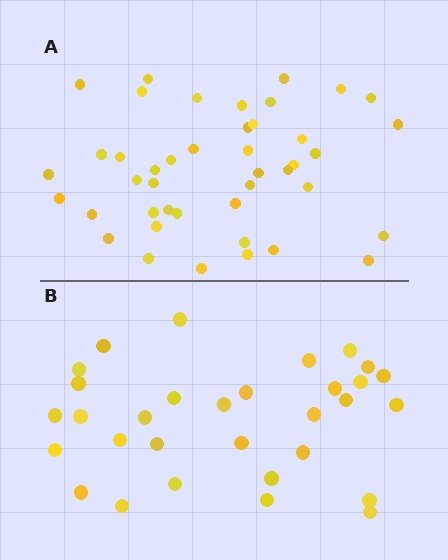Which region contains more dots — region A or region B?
Region A (the top region) has more dots.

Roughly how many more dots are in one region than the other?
Region A has roughly 12 or so more dots than region B.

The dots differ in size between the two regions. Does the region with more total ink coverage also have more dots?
No. Region B has more total ink coverage because its dots are larger, but region A actually contains more individual dots. Total area can be misleading — the number of items is what matters here.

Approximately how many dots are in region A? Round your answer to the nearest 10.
About 40 dots. (The exact count is 43, which rounds to 40.)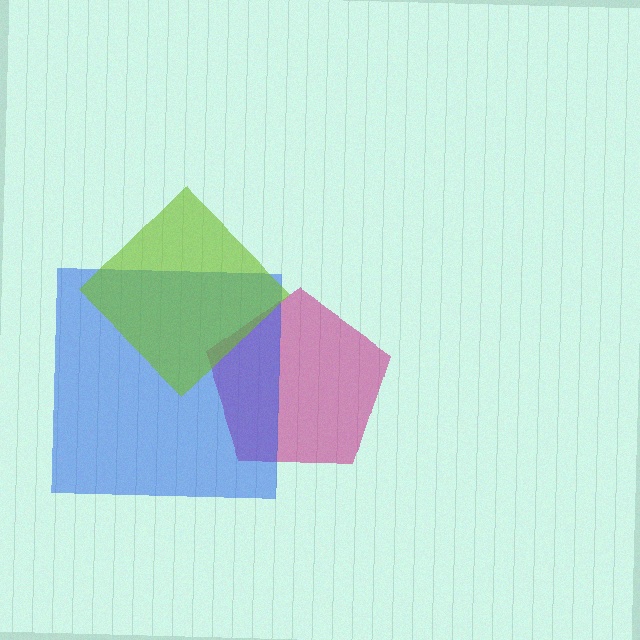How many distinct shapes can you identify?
There are 3 distinct shapes: a magenta pentagon, a blue square, a lime diamond.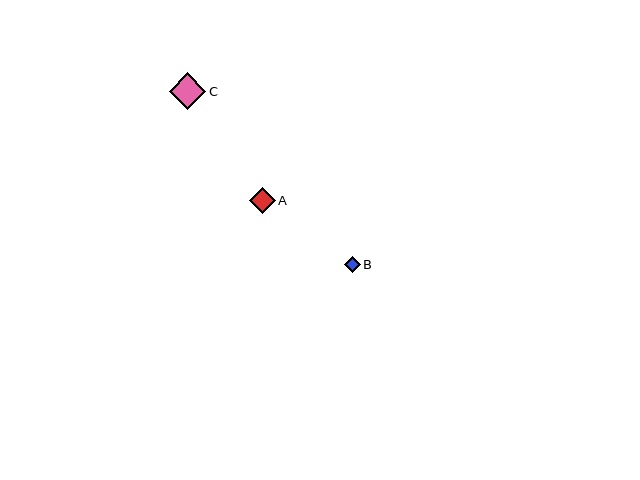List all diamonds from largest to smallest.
From largest to smallest: C, A, B.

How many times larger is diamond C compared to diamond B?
Diamond C is approximately 2.4 times the size of diamond B.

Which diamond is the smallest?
Diamond B is the smallest with a size of approximately 15 pixels.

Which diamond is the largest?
Diamond C is the largest with a size of approximately 36 pixels.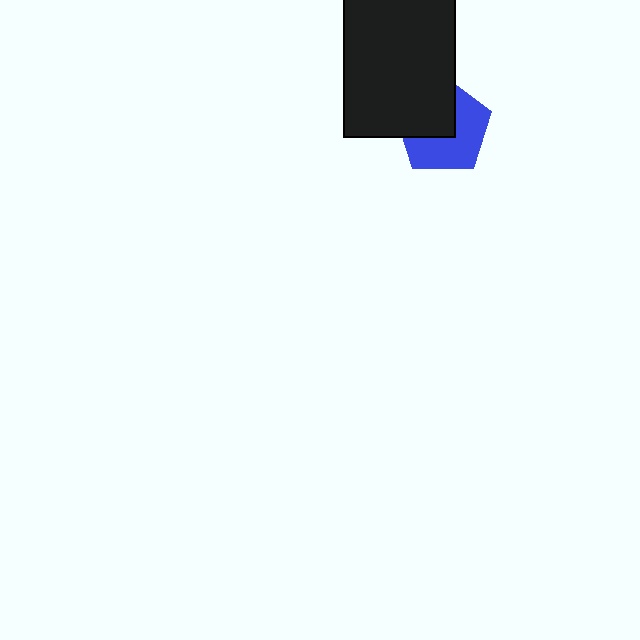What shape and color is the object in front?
The object in front is a black rectangle.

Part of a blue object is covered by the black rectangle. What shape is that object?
It is a pentagon.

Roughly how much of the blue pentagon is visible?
About half of it is visible (roughly 57%).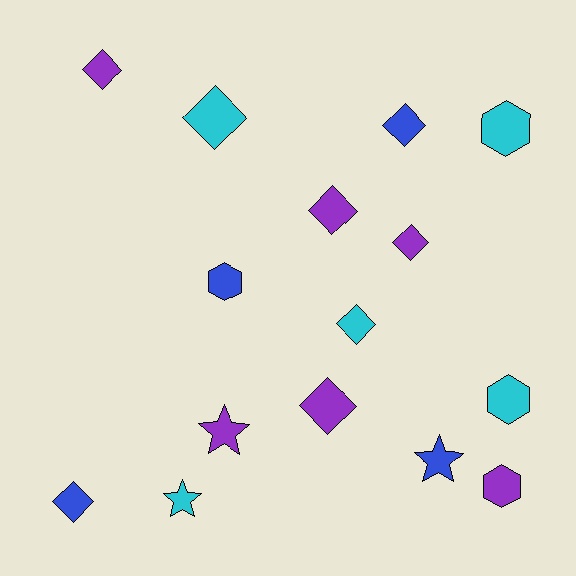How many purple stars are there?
There is 1 purple star.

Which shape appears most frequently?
Diamond, with 8 objects.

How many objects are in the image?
There are 15 objects.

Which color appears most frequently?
Purple, with 6 objects.